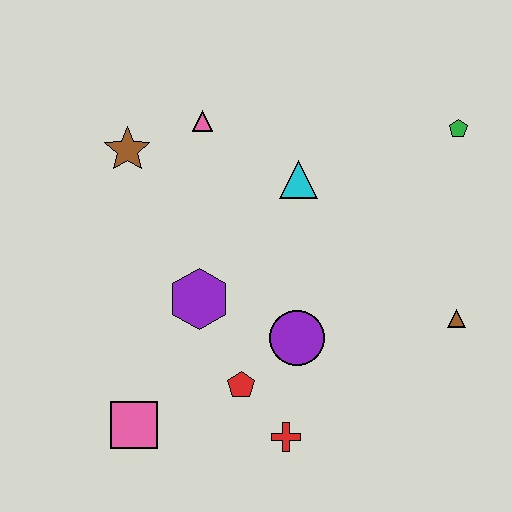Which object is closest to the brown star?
The pink triangle is closest to the brown star.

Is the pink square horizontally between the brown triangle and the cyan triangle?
No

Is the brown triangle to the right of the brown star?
Yes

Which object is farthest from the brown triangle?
The brown star is farthest from the brown triangle.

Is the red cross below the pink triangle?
Yes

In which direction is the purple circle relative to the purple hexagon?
The purple circle is to the right of the purple hexagon.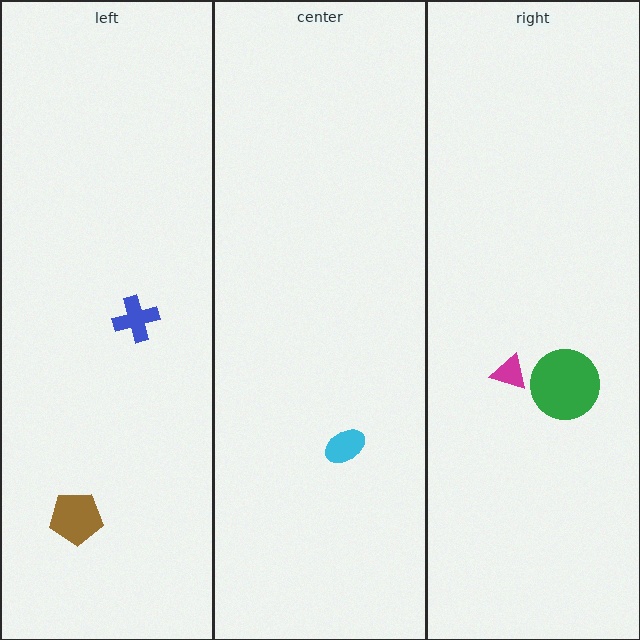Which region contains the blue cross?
The left region.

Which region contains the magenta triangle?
The right region.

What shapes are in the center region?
The cyan ellipse.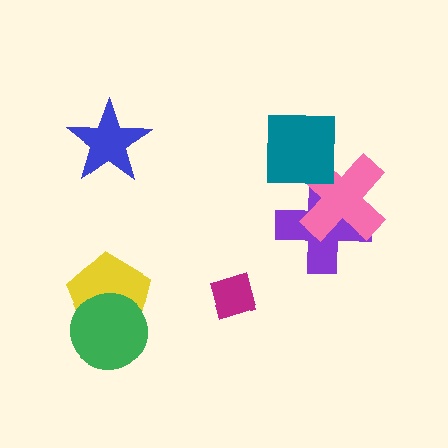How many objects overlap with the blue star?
0 objects overlap with the blue star.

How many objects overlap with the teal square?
1 object overlaps with the teal square.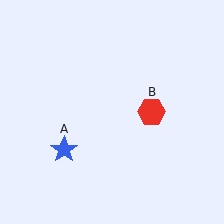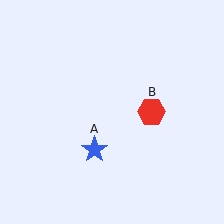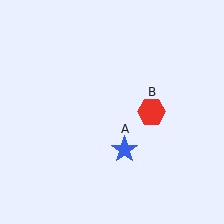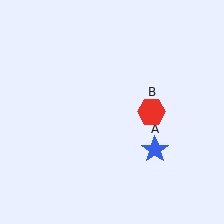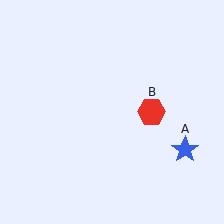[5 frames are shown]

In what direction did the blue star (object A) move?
The blue star (object A) moved right.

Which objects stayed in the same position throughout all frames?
Red hexagon (object B) remained stationary.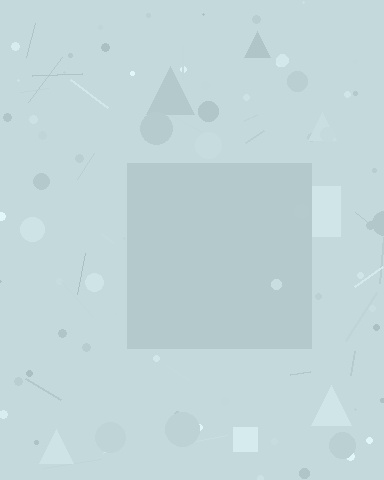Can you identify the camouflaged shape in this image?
The camouflaged shape is a square.